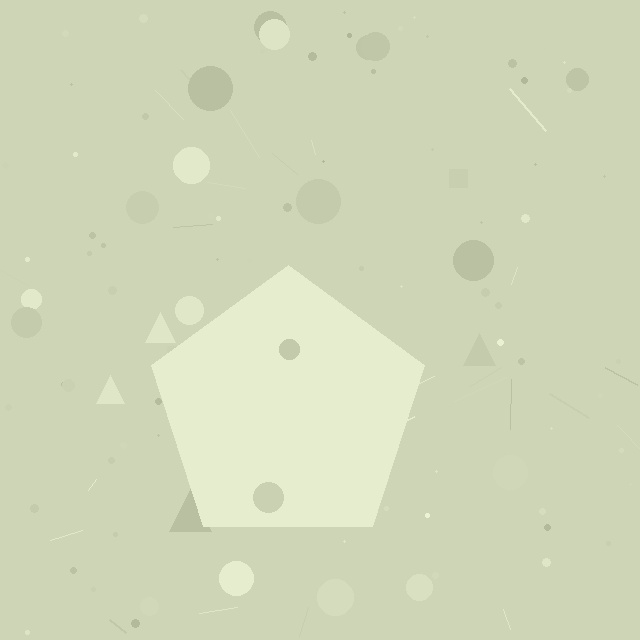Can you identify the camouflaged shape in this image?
The camouflaged shape is a pentagon.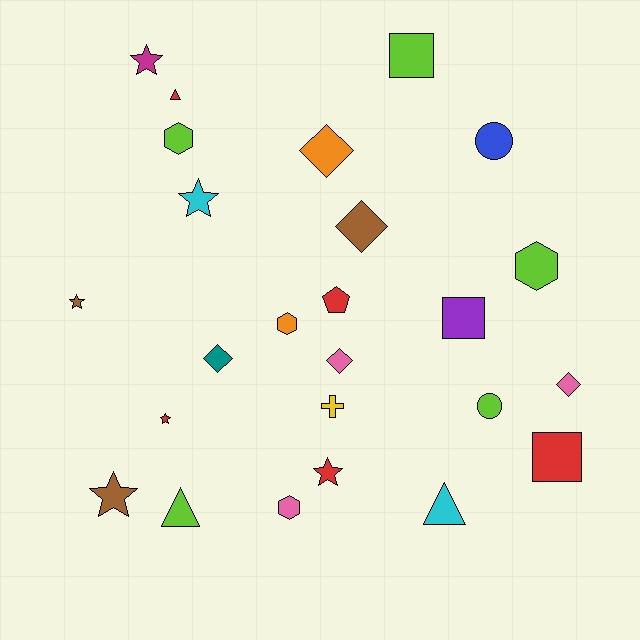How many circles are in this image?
There are 2 circles.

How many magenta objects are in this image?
There is 1 magenta object.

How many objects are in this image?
There are 25 objects.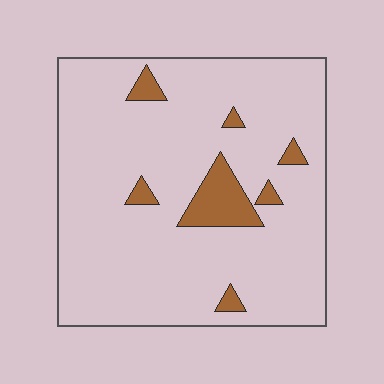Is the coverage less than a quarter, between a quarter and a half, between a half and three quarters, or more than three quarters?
Less than a quarter.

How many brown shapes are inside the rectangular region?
7.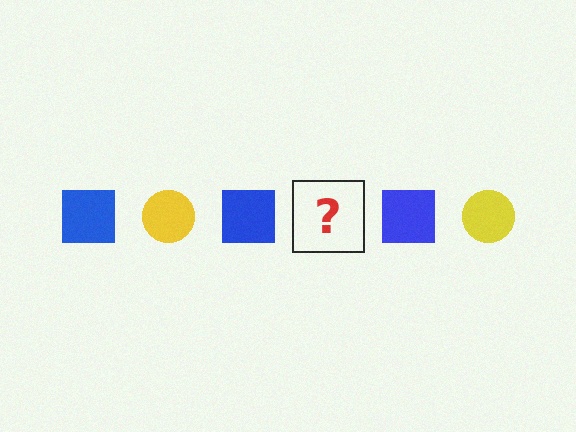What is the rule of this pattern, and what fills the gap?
The rule is that the pattern alternates between blue square and yellow circle. The gap should be filled with a yellow circle.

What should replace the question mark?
The question mark should be replaced with a yellow circle.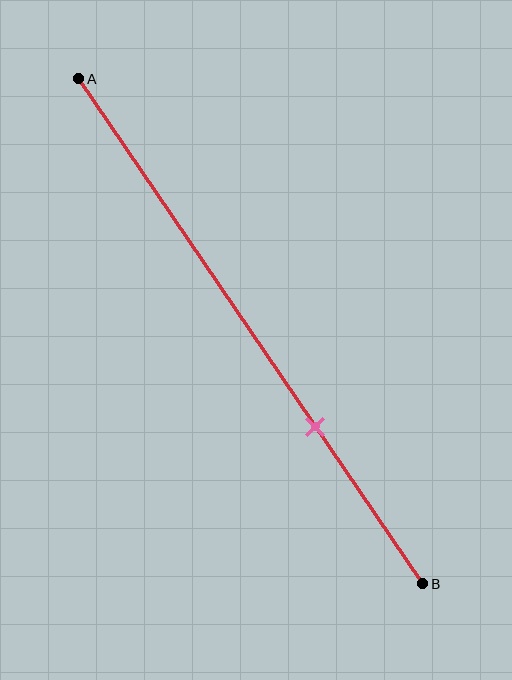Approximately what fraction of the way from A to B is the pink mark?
The pink mark is approximately 70% of the way from A to B.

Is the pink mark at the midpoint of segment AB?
No, the mark is at about 70% from A, not at the 50% midpoint.